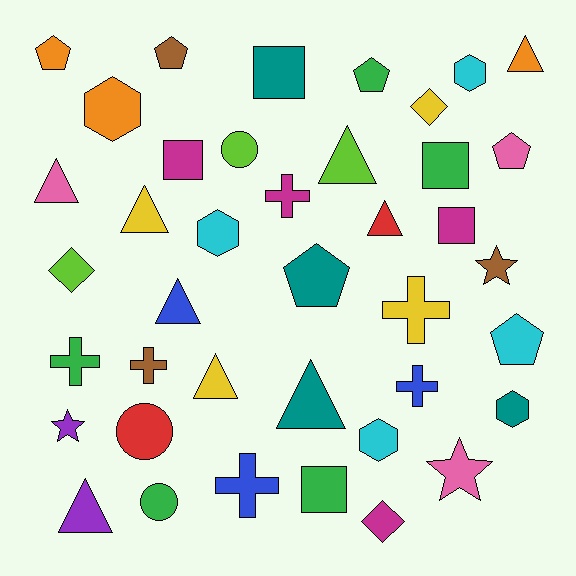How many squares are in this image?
There are 5 squares.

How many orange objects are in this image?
There are 3 orange objects.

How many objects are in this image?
There are 40 objects.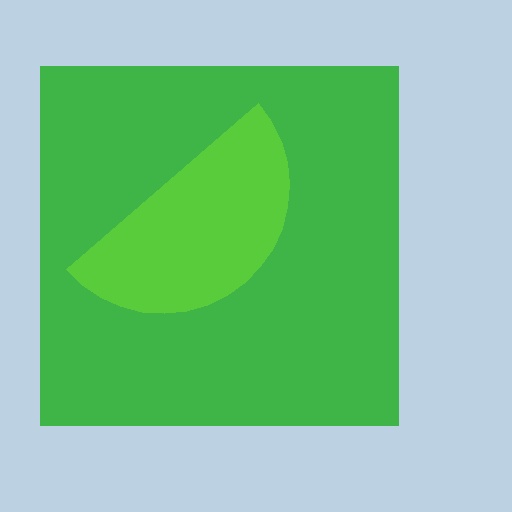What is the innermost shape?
The lime semicircle.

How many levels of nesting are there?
2.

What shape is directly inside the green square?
The lime semicircle.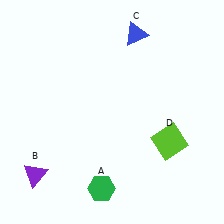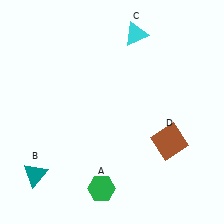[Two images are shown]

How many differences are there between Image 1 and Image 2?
There are 3 differences between the two images.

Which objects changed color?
B changed from purple to teal. C changed from blue to cyan. D changed from lime to brown.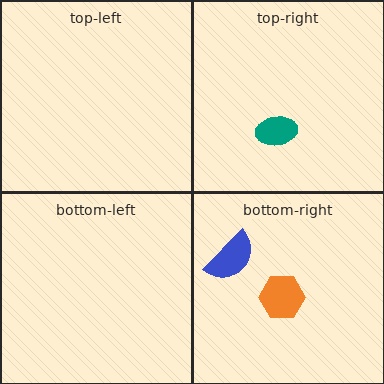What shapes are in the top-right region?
The teal ellipse.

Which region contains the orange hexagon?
The bottom-right region.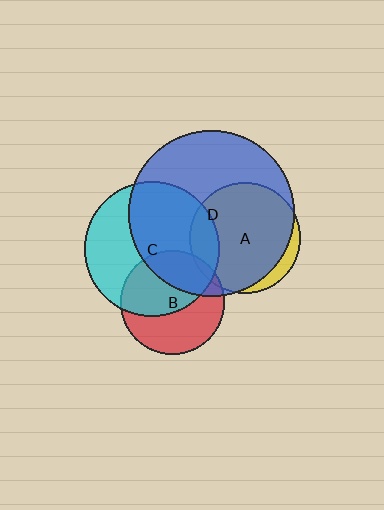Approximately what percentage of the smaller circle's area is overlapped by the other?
Approximately 15%.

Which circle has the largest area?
Circle D (blue).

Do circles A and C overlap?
Yes.